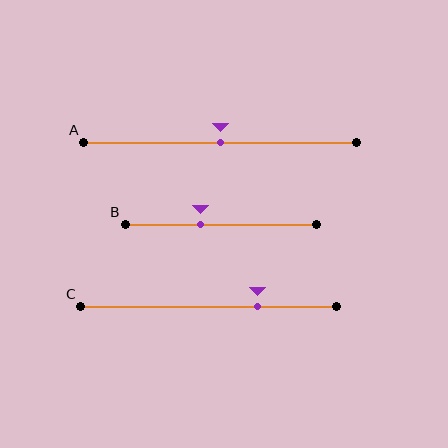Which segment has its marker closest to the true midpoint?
Segment A has its marker closest to the true midpoint.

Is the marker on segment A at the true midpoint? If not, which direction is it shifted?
Yes, the marker on segment A is at the true midpoint.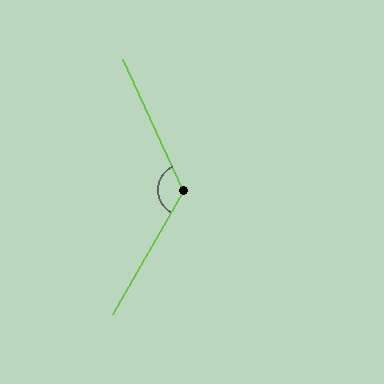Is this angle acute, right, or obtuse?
It is obtuse.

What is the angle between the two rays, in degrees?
Approximately 125 degrees.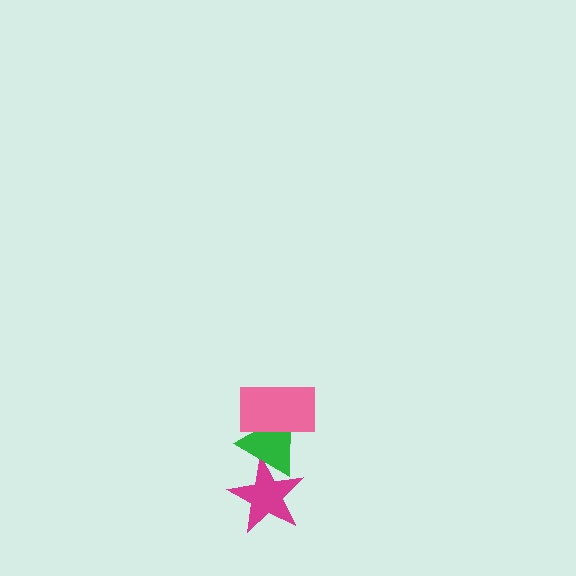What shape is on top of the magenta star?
The green triangle is on top of the magenta star.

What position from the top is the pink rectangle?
The pink rectangle is 1st from the top.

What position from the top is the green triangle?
The green triangle is 2nd from the top.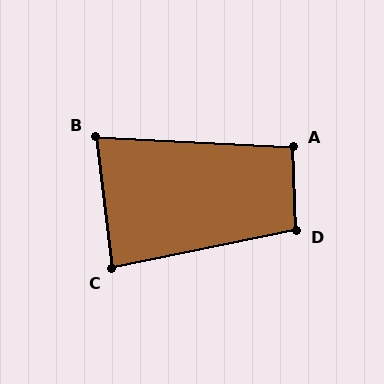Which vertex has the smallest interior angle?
B, at approximately 80 degrees.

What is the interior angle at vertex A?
Approximately 95 degrees (approximately right).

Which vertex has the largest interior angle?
D, at approximately 100 degrees.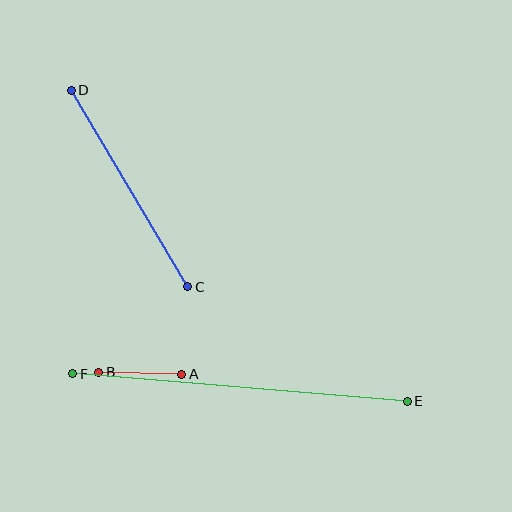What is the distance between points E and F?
The distance is approximately 335 pixels.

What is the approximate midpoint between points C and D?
The midpoint is at approximately (129, 189) pixels.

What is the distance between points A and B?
The distance is approximately 83 pixels.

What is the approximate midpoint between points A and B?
The midpoint is at approximately (140, 373) pixels.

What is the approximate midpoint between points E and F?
The midpoint is at approximately (240, 387) pixels.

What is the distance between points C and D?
The distance is approximately 228 pixels.